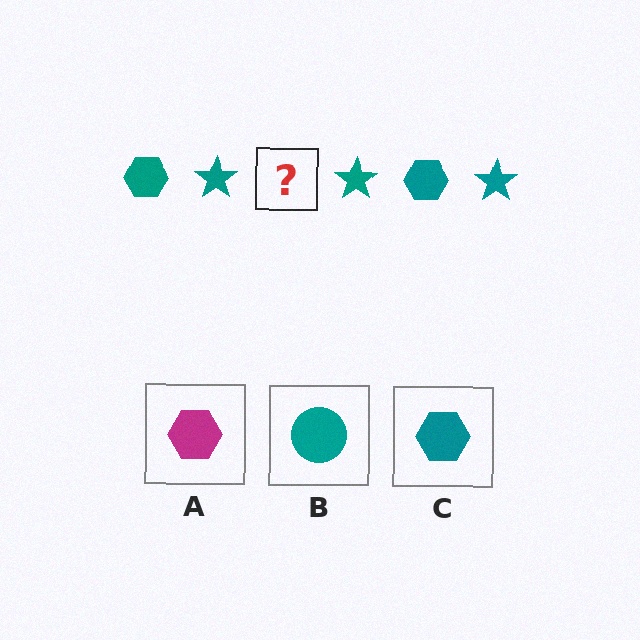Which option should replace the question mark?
Option C.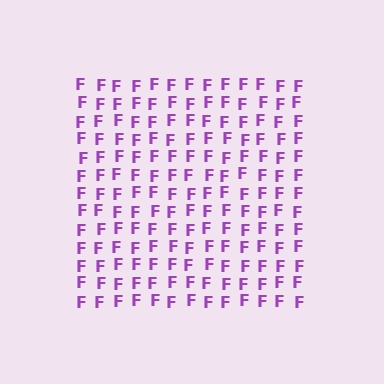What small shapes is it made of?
It is made of small letter F's.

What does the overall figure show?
The overall figure shows a square.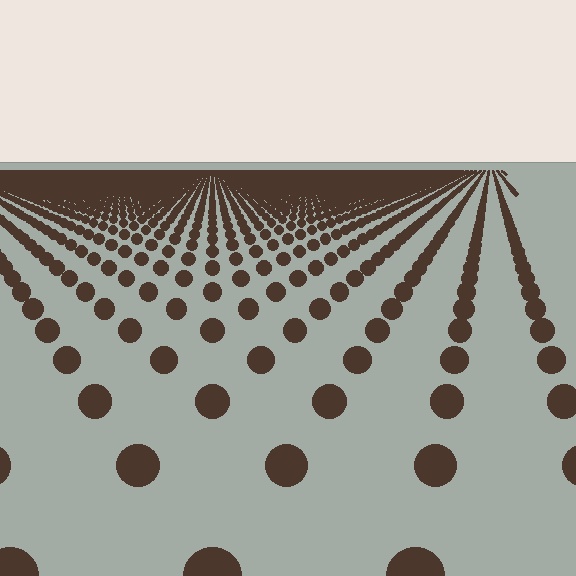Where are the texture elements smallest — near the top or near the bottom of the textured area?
Near the top.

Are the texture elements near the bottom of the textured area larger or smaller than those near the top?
Larger. Near the bottom, elements are closer to the viewer and appear at a bigger on-screen size.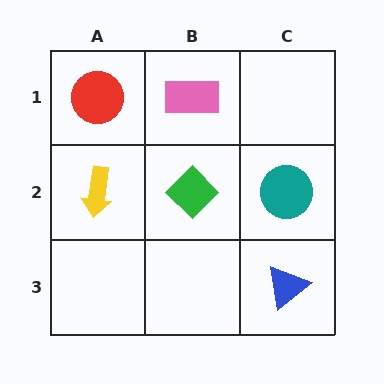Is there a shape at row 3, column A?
No, that cell is empty.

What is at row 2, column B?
A green diamond.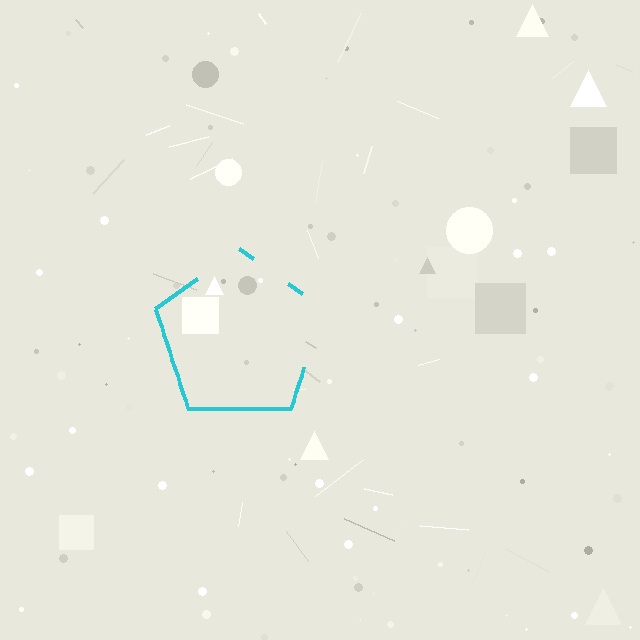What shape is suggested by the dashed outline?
The dashed outline suggests a pentagon.